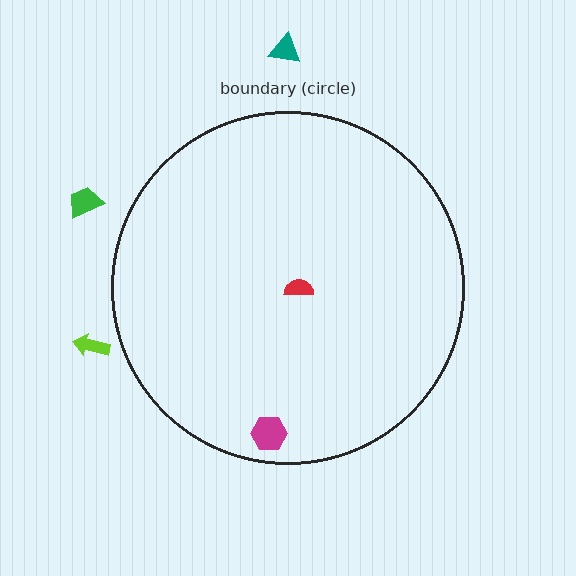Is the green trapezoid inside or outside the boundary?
Outside.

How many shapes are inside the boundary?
2 inside, 3 outside.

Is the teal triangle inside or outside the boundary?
Outside.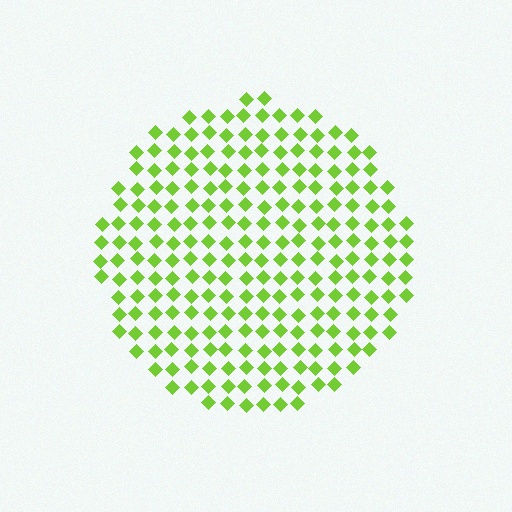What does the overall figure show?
The overall figure shows a circle.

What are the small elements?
The small elements are diamonds.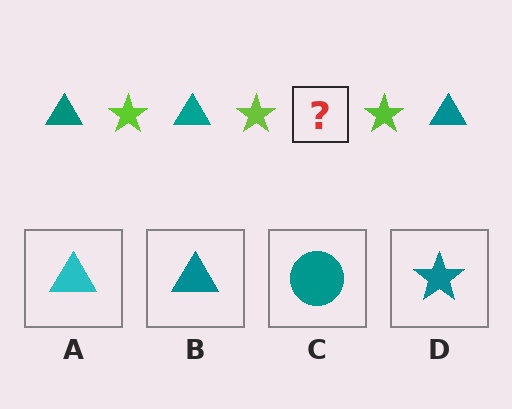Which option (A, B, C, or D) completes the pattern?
B.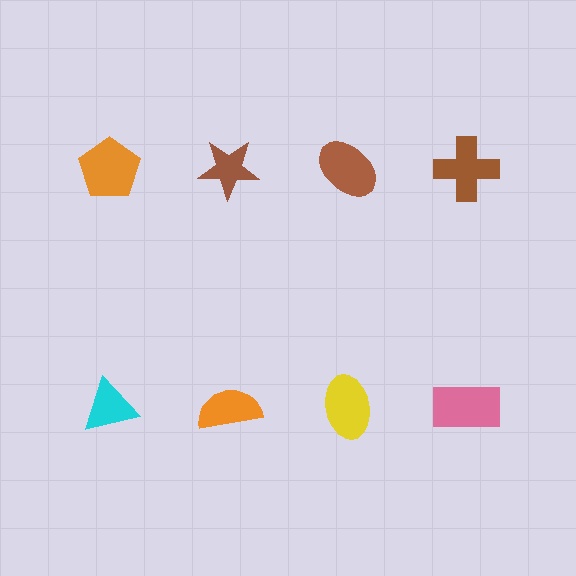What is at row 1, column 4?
A brown cross.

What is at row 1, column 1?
An orange pentagon.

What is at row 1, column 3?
A brown ellipse.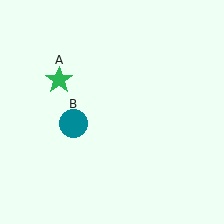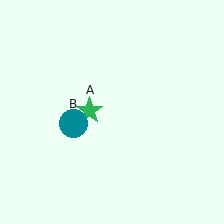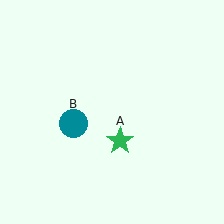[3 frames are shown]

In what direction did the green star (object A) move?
The green star (object A) moved down and to the right.